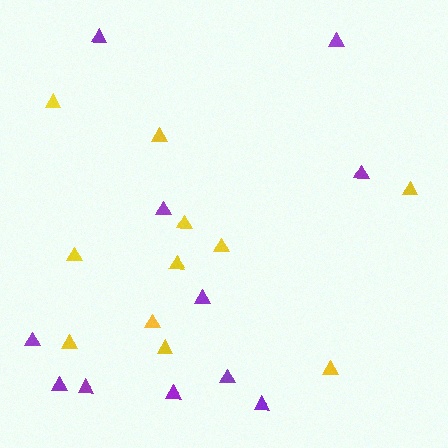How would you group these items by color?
There are 2 groups: one group of yellow triangles (11) and one group of purple triangles (11).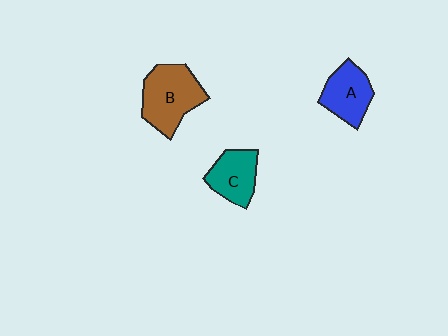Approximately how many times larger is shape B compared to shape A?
Approximately 1.4 times.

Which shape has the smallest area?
Shape C (teal).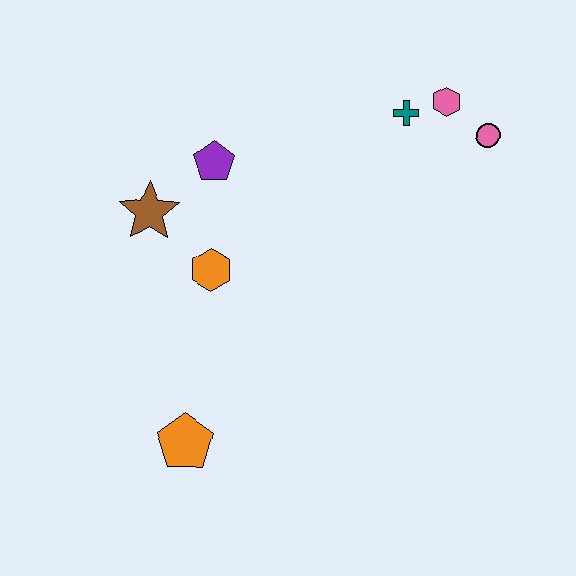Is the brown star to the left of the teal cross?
Yes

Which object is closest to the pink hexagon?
The teal cross is closest to the pink hexagon.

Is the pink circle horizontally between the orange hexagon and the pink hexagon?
No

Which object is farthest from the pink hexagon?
The orange pentagon is farthest from the pink hexagon.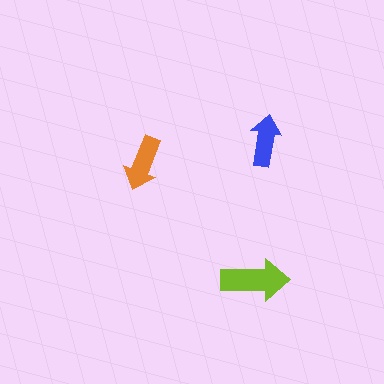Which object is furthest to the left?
The orange arrow is leftmost.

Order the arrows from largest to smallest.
the lime one, the orange one, the blue one.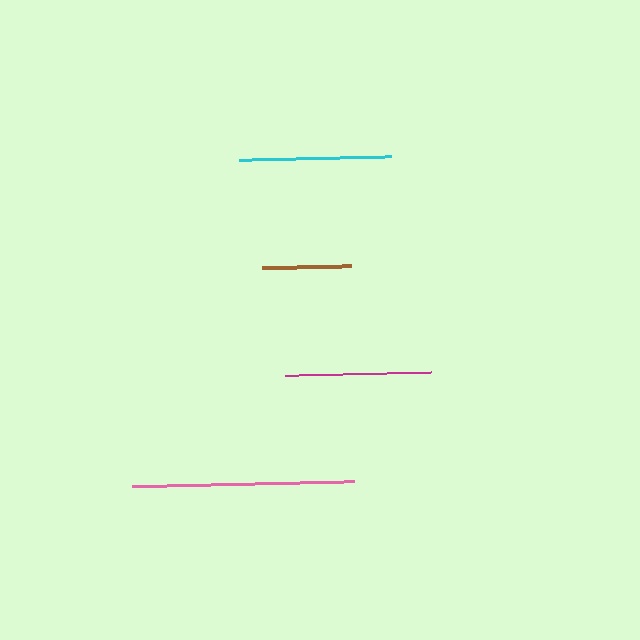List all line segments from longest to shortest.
From longest to shortest: pink, cyan, magenta, brown.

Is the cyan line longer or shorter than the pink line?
The pink line is longer than the cyan line.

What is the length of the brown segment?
The brown segment is approximately 89 pixels long.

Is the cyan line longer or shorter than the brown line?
The cyan line is longer than the brown line.